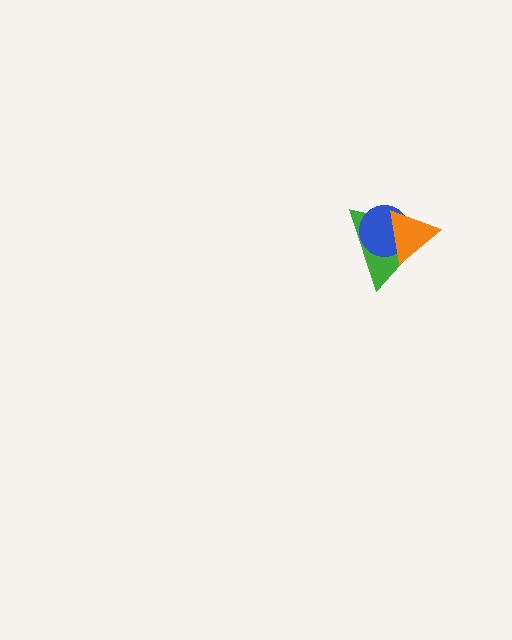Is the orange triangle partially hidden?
No, no other shape covers it.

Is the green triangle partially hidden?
Yes, it is partially covered by another shape.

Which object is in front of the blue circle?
The orange triangle is in front of the blue circle.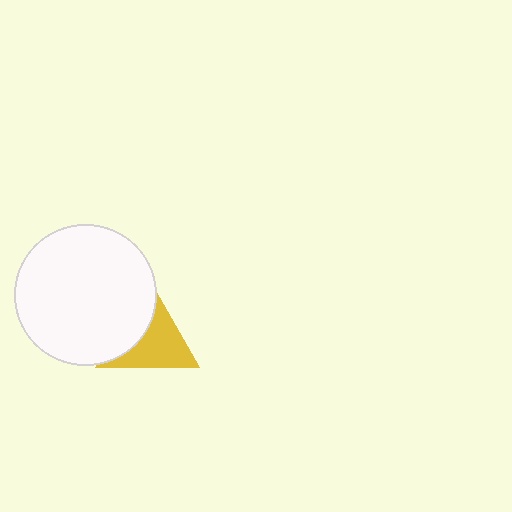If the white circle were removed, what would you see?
You would see the complete yellow triangle.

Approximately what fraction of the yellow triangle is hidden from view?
Roughly 42% of the yellow triangle is hidden behind the white circle.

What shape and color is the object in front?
The object in front is a white circle.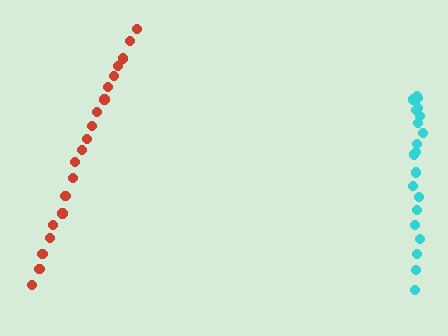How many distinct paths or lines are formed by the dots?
There are 2 distinct paths.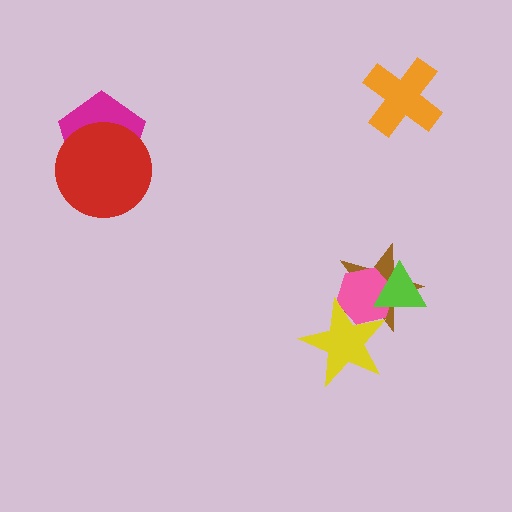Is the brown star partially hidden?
Yes, it is partially covered by another shape.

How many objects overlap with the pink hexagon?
3 objects overlap with the pink hexagon.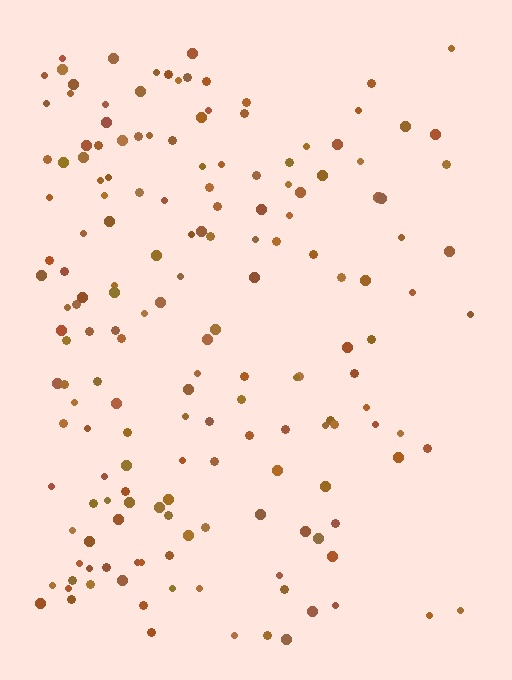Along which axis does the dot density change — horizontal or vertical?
Horizontal.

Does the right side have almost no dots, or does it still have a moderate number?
Still a moderate number, just noticeably fewer than the left.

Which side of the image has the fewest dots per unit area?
The right.